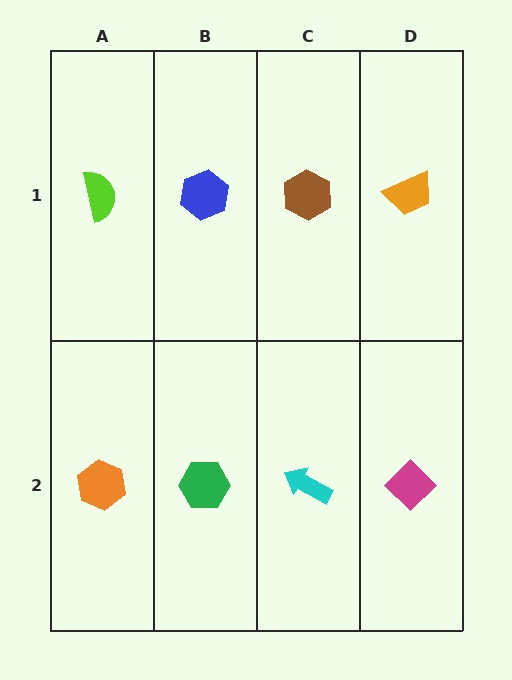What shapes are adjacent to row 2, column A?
A lime semicircle (row 1, column A), a green hexagon (row 2, column B).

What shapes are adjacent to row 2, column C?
A brown hexagon (row 1, column C), a green hexagon (row 2, column B), a magenta diamond (row 2, column D).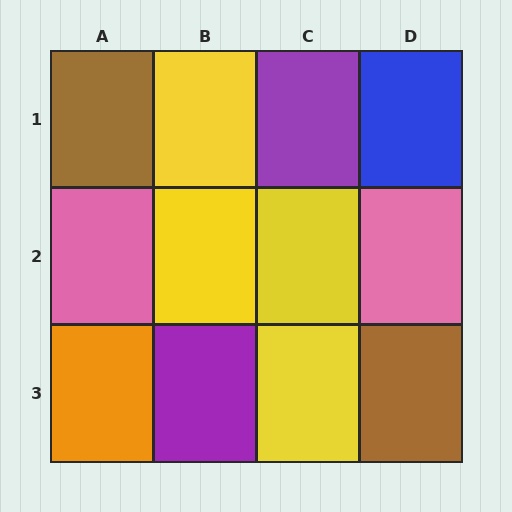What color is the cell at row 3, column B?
Purple.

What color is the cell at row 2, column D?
Pink.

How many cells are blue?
1 cell is blue.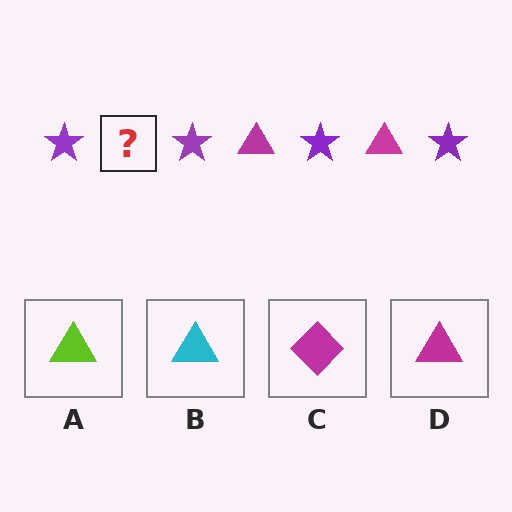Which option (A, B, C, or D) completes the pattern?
D.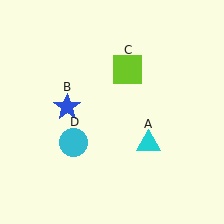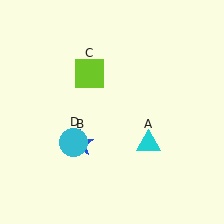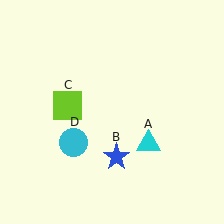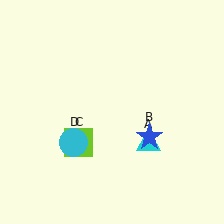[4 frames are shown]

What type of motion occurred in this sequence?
The blue star (object B), lime square (object C) rotated counterclockwise around the center of the scene.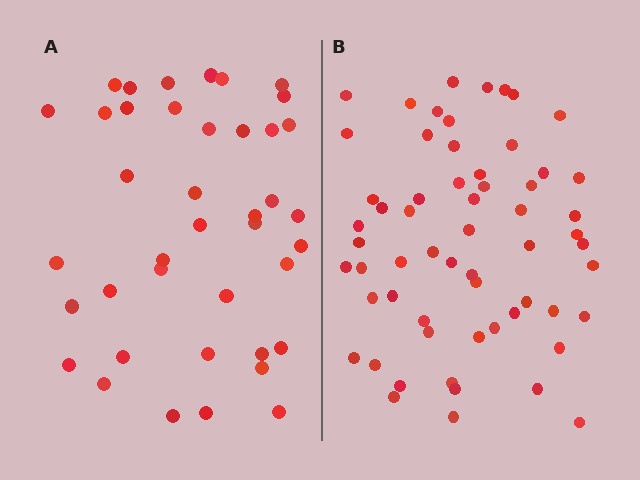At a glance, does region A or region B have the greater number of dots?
Region B (the right region) has more dots.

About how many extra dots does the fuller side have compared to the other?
Region B has approximately 20 more dots than region A.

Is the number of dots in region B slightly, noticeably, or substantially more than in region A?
Region B has substantially more. The ratio is roughly 1.5 to 1.